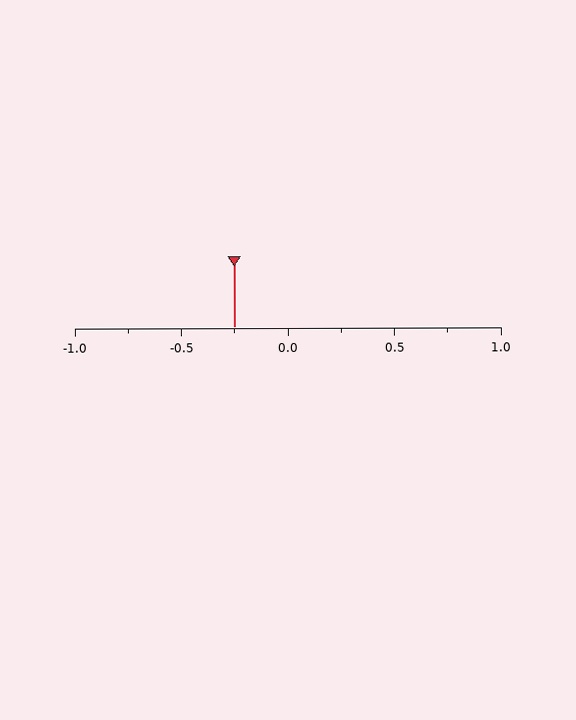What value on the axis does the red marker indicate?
The marker indicates approximately -0.25.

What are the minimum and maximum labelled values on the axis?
The axis runs from -1.0 to 1.0.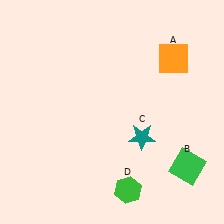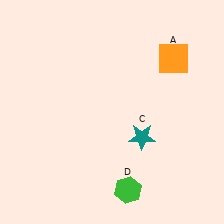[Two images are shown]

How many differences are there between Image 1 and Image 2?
There is 1 difference between the two images.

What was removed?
The green square (B) was removed in Image 2.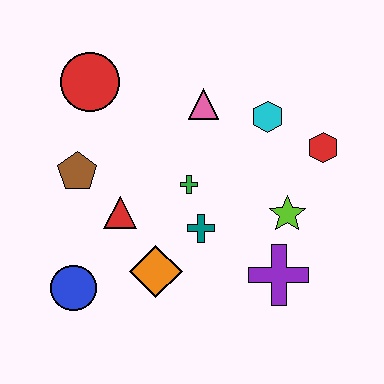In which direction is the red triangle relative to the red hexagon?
The red triangle is to the left of the red hexagon.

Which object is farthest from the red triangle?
The red hexagon is farthest from the red triangle.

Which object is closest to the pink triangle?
The cyan hexagon is closest to the pink triangle.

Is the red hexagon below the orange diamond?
No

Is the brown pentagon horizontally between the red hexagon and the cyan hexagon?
No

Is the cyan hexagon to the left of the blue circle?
No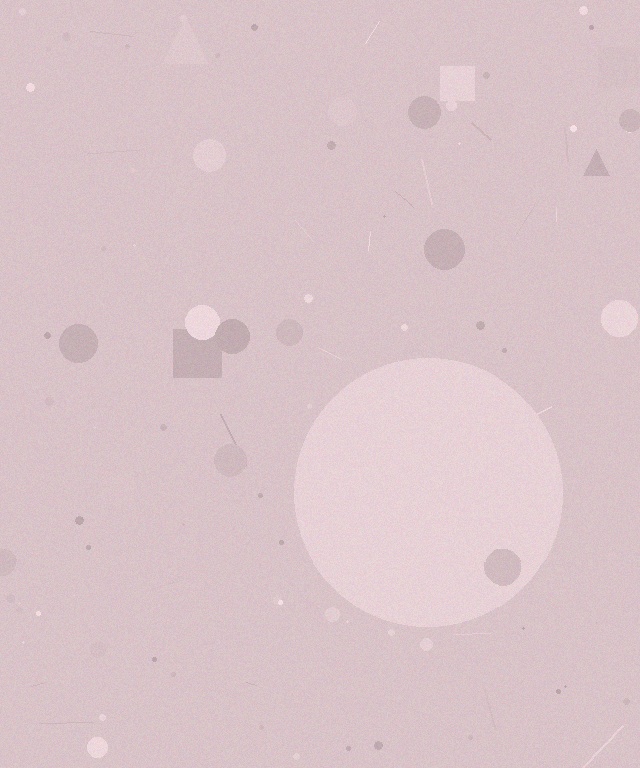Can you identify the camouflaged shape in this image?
The camouflaged shape is a circle.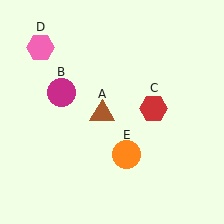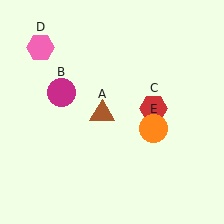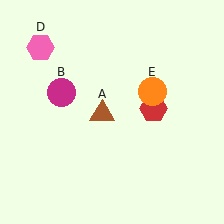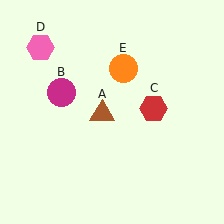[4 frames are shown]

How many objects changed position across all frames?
1 object changed position: orange circle (object E).